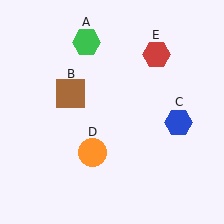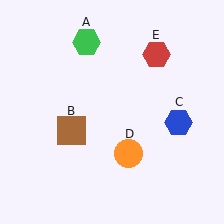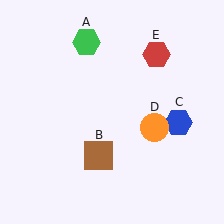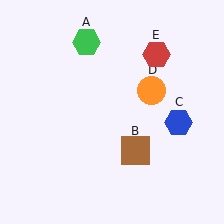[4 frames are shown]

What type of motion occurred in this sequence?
The brown square (object B), orange circle (object D) rotated counterclockwise around the center of the scene.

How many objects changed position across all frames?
2 objects changed position: brown square (object B), orange circle (object D).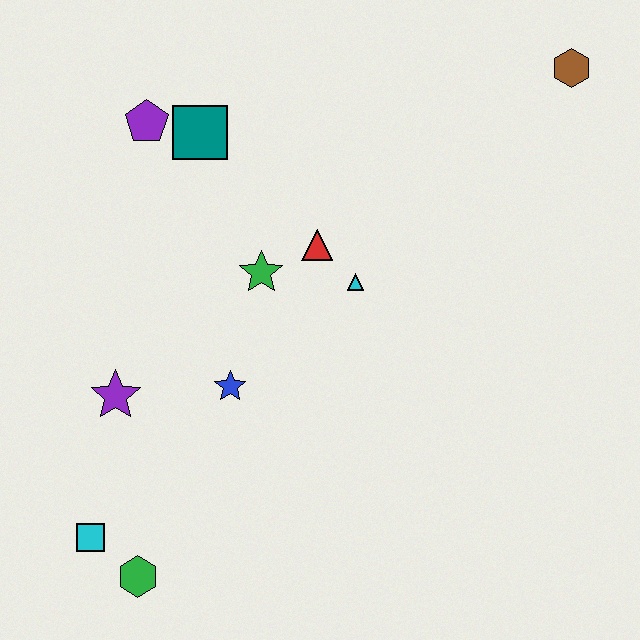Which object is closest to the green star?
The red triangle is closest to the green star.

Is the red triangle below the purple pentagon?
Yes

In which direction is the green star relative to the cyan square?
The green star is above the cyan square.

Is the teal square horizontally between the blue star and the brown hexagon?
No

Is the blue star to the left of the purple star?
No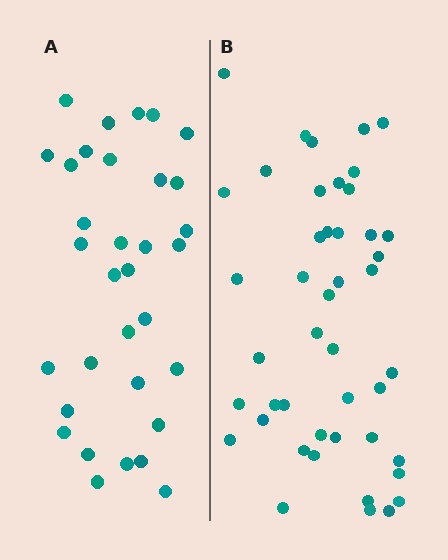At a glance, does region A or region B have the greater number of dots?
Region B (the right region) has more dots.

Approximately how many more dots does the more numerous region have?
Region B has roughly 12 or so more dots than region A.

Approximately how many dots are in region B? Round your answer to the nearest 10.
About 40 dots. (The exact count is 45, which rounds to 40.)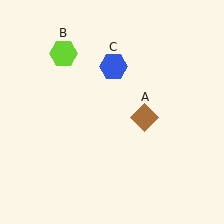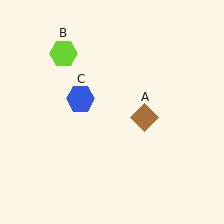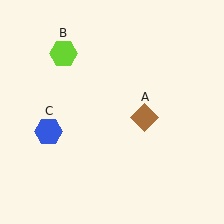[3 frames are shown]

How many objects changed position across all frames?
1 object changed position: blue hexagon (object C).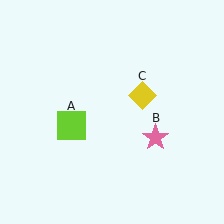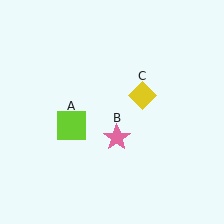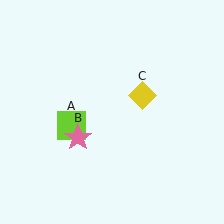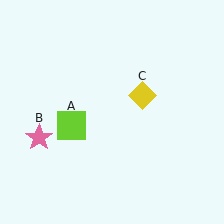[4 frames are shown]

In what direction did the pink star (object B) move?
The pink star (object B) moved left.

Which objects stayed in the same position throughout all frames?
Lime square (object A) and yellow diamond (object C) remained stationary.